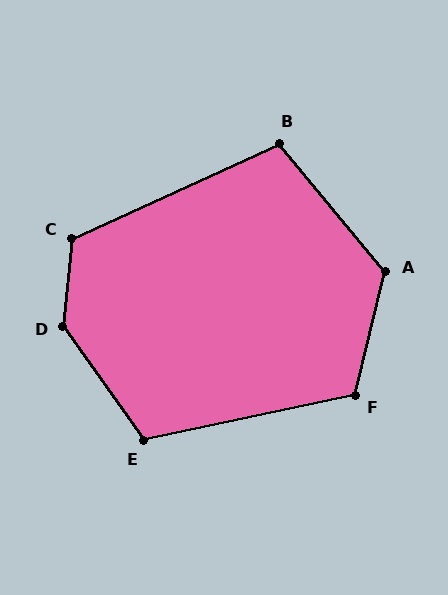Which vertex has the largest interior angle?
D, at approximately 139 degrees.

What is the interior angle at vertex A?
Approximately 127 degrees (obtuse).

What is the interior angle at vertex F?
Approximately 116 degrees (obtuse).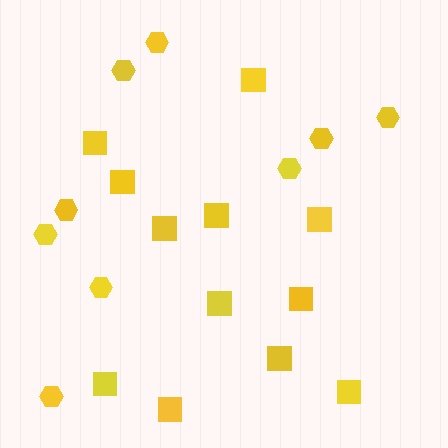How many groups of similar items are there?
There are 2 groups: one group of hexagons (9) and one group of squares (12).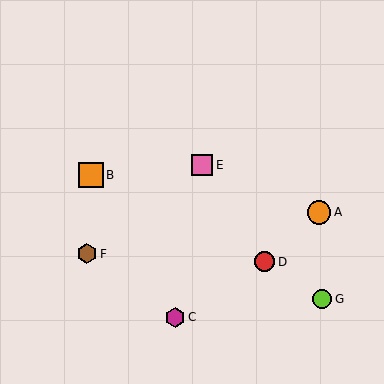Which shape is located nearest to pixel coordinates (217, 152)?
The pink square (labeled E) at (202, 165) is nearest to that location.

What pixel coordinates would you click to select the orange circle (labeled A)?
Click at (319, 212) to select the orange circle A.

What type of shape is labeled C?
Shape C is a magenta hexagon.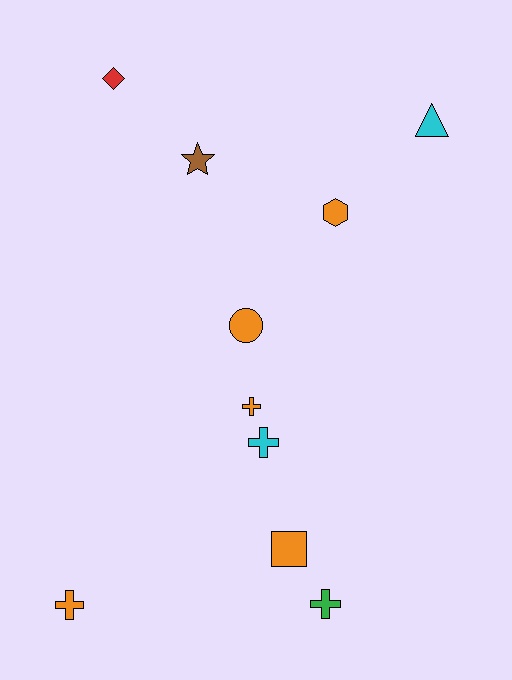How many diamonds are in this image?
There is 1 diamond.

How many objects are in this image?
There are 10 objects.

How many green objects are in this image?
There is 1 green object.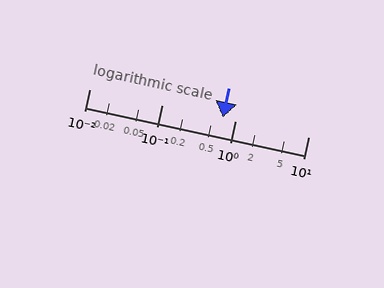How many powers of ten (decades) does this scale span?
The scale spans 3 decades, from 0.01 to 10.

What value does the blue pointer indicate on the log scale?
The pointer indicates approximately 0.67.